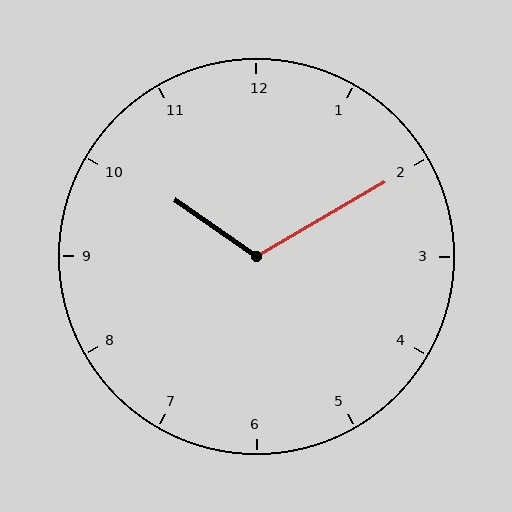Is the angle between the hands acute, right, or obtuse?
It is obtuse.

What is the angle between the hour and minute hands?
Approximately 115 degrees.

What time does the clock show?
10:10.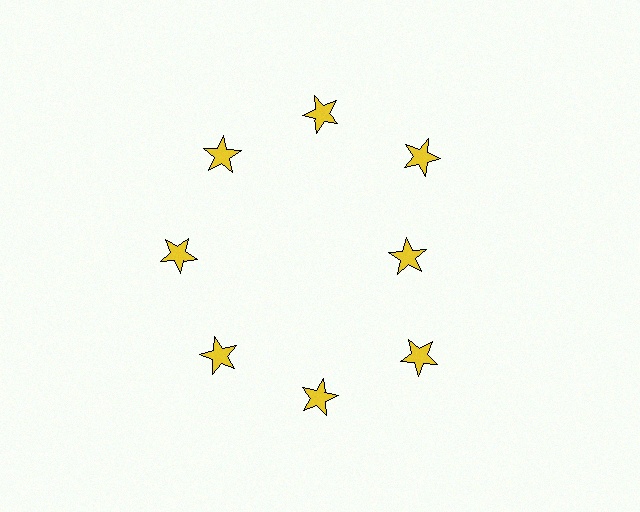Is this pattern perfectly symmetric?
No. The 8 yellow stars are arranged in a ring, but one element near the 3 o'clock position is pulled inward toward the center, breaking the 8-fold rotational symmetry.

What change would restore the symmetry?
The symmetry would be restored by moving it outward, back onto the ring so that all 8 stars sit at equal angles and equal distance from the center.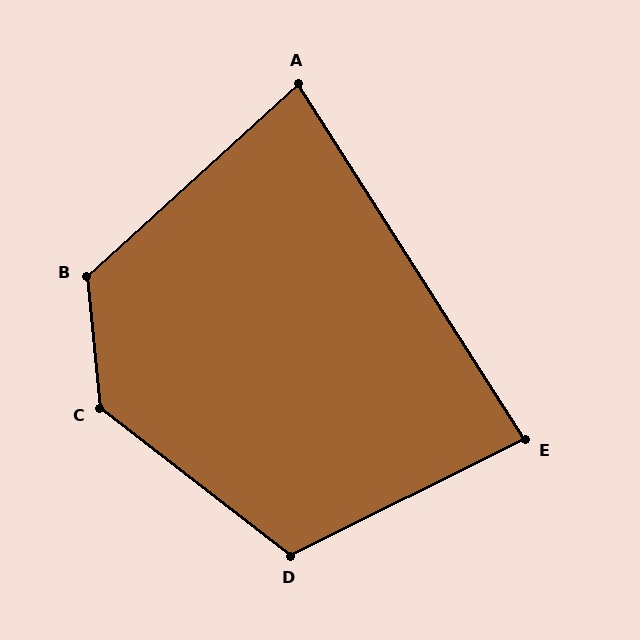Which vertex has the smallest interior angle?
A, at approximately 80 degrees.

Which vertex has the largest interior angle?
C, at approximately 133 degrees.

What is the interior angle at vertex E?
Approximately 84 degrees (acute).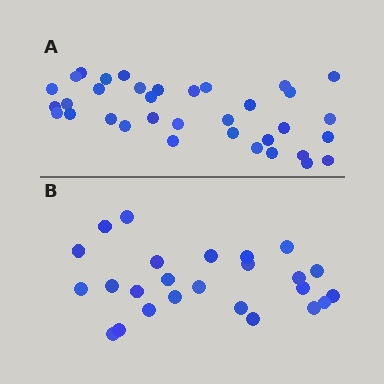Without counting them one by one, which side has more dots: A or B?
Region A (the top region) has more dots.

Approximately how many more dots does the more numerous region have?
Region A has roughly 10 or so more dots than region B.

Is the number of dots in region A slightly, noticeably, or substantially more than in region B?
Region A has noticeably more, but not dramatically so. The ratio is roughly 1.4 to 1.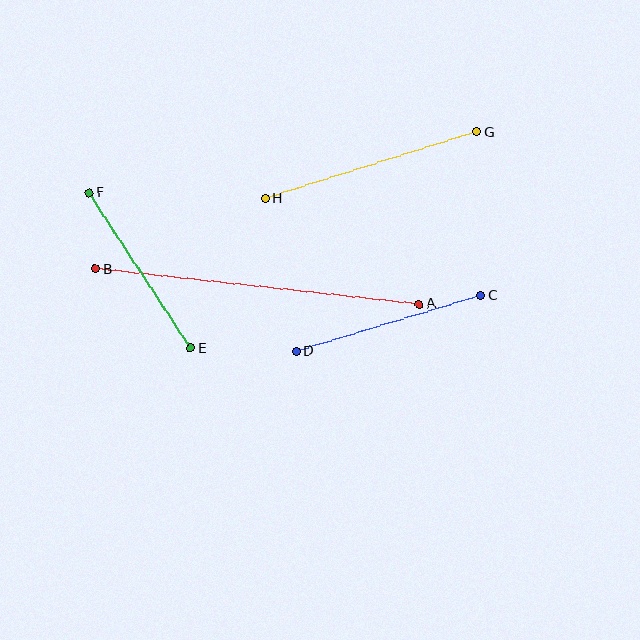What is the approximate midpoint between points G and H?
The midpoint is at approximately (371, 165) pixels.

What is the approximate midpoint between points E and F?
The midpoint is at approximately (140, 270) pixels.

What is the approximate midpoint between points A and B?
The midpoint is at approximately (257, 287) pixels.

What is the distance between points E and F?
The distance is approximately 185 pixels.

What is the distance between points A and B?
The distance is approximately 326 pixels.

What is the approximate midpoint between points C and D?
The midpoint is at approximately (389, 323) pixels.